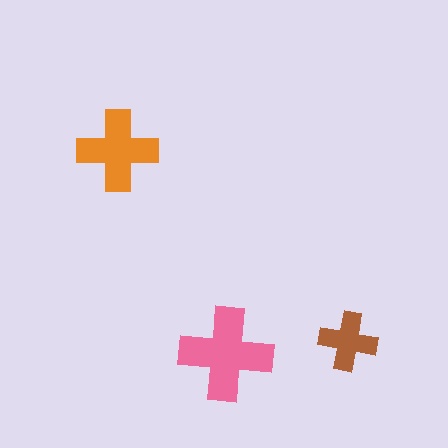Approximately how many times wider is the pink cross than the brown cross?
About 1.5 times wider.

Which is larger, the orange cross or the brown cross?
The orange one.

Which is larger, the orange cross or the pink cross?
The pink one.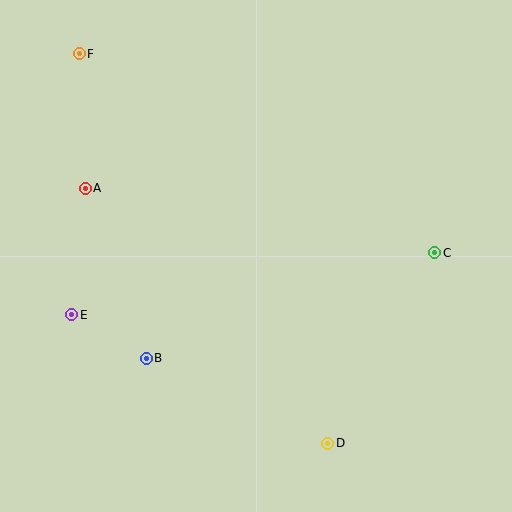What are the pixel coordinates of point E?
Point E is at (72, 315).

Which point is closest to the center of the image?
Point B at (146, 358) is closest to the center.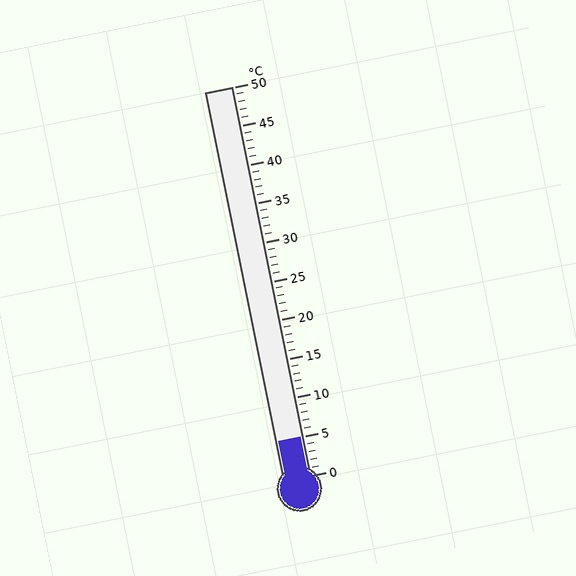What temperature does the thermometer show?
The thermometer shows approximately 5°C.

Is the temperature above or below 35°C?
The temperature is below 35°C.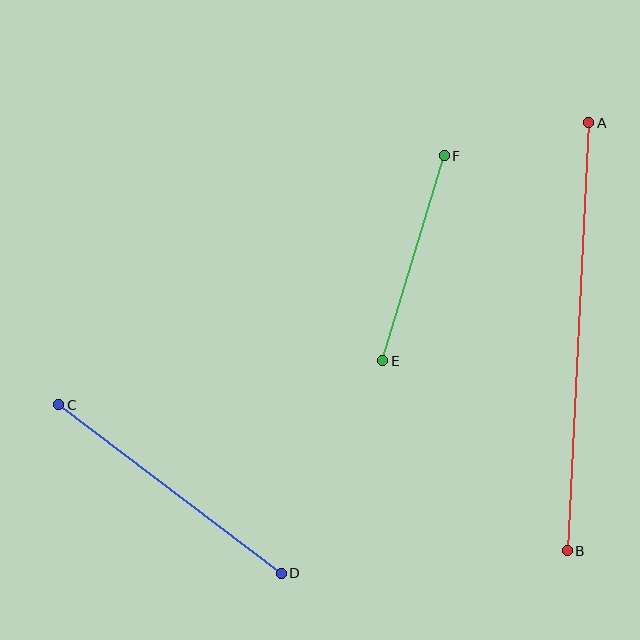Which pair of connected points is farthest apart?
Points A and B are farthest apart.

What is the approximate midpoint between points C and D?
The midpoint is at approximately (170, 489) pixels.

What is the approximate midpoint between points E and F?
The midpoint is at approximately (413, 258) pixels.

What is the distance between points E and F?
The distance is approximately 214 pixels.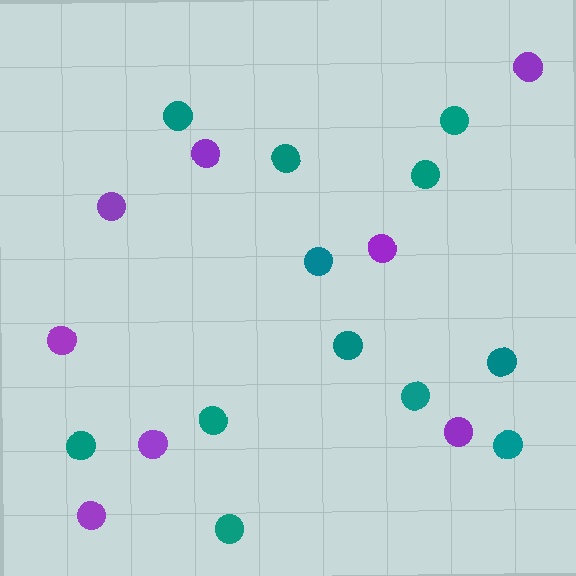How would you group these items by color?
There are 2 groups: one group of purple circles (8) and one group of teal circles (12).